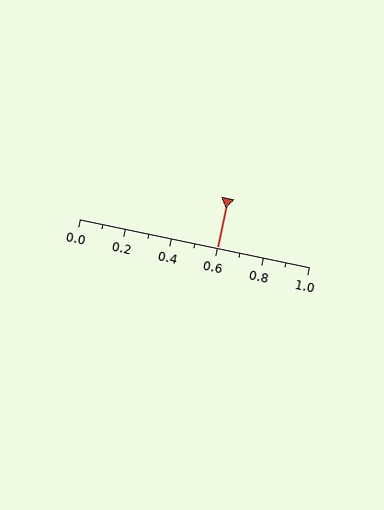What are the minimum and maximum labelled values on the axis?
The axis runs from 0.0 to 1.0.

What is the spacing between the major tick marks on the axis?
The major ticks are spaced 0.2 apart.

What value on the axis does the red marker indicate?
The marker indicates approximately 0.6.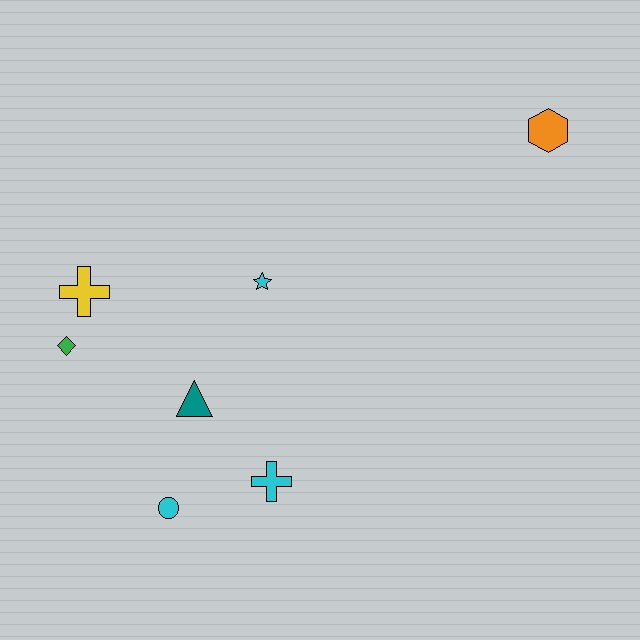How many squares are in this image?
There are no squares.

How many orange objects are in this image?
There is 1 orange object.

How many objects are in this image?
There are 7 objects.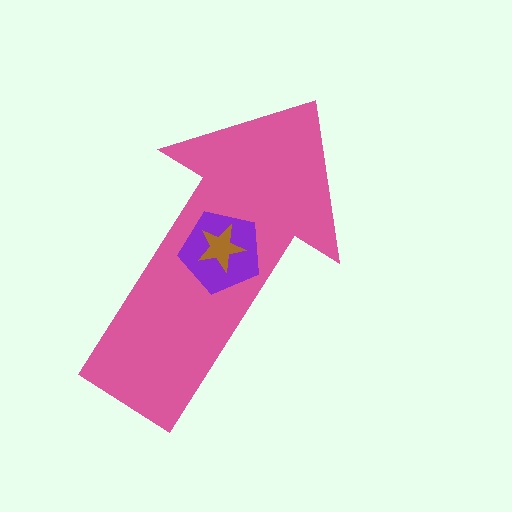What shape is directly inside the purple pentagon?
The brown star.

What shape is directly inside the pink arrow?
The purple pentagon.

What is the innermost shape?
The brown star.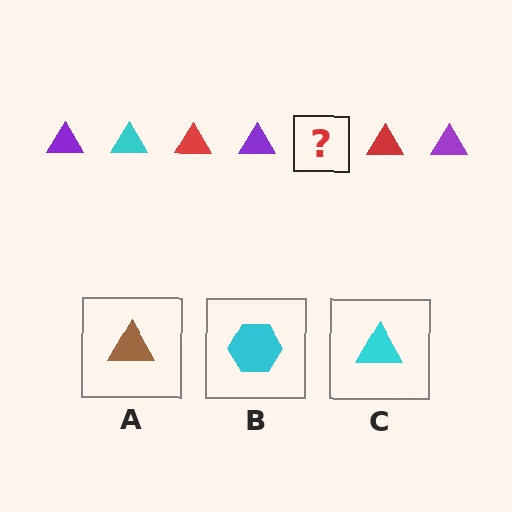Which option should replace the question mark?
Option C.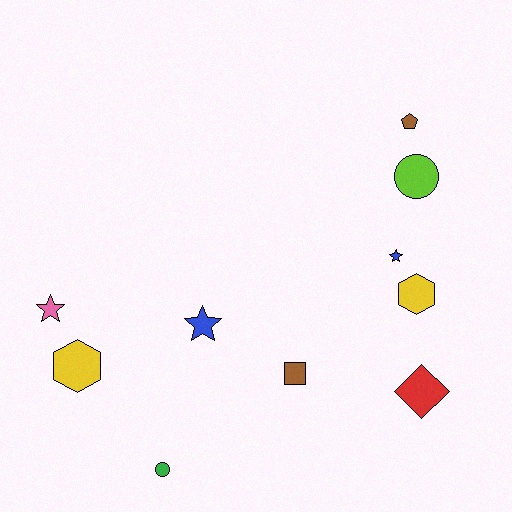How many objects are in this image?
There are 10 objects.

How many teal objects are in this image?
There are no teal objects.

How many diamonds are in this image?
There is 1 diamond.